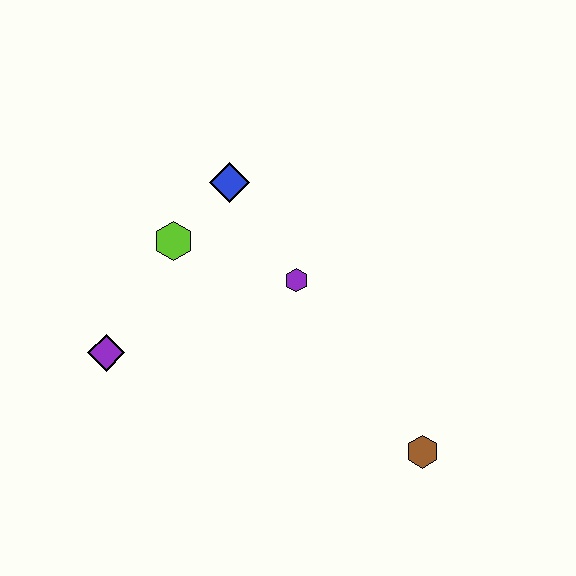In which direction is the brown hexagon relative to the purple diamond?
The brown hexagon is to the right of the purple diamond.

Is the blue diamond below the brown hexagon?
No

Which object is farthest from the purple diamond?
The brown hexagon is farthest from the purple diamond.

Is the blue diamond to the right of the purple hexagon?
No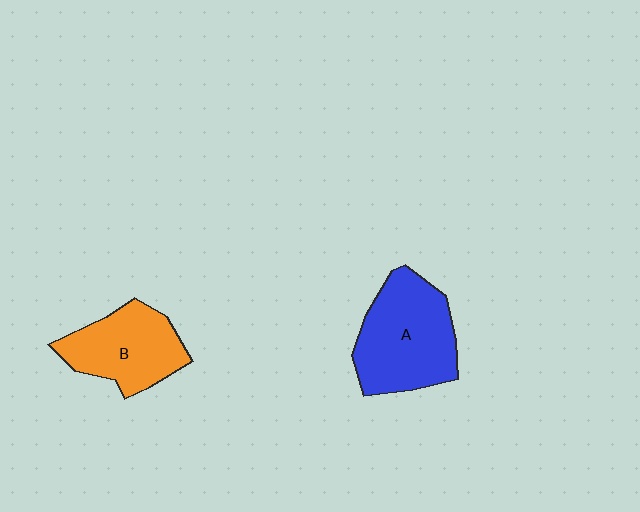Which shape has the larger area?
Shape A (blue).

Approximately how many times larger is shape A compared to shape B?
Approximately 1.3 times.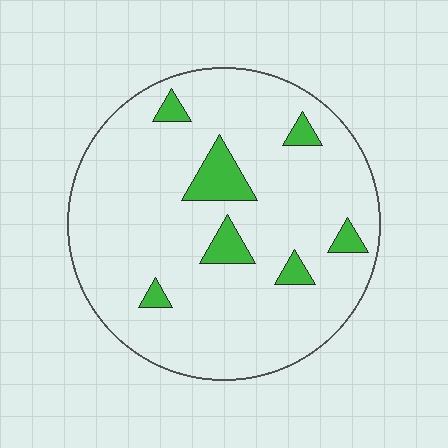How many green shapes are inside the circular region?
7.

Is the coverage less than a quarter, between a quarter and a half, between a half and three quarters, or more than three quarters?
Less than a quarter.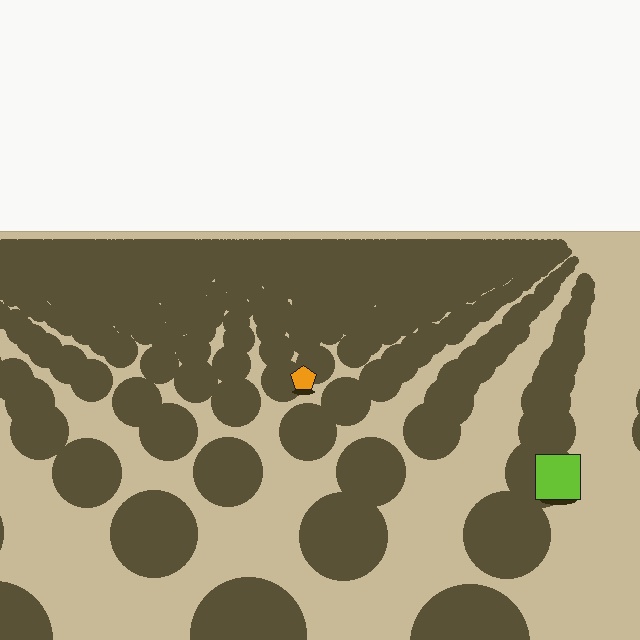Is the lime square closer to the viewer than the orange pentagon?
Yes. The lime square is closer — you can tell from the texture gradient: the ground texture is coarser near it.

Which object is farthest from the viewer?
The orange pentagon is farthest from the viewer. It appears smaller and the ground texture around it is denser.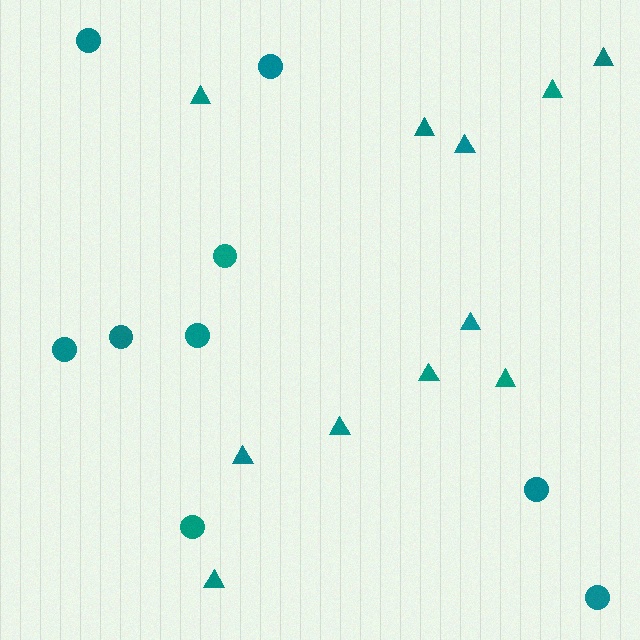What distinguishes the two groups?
There are 2 groups: one group of circles (9) and one group of triangles (11).